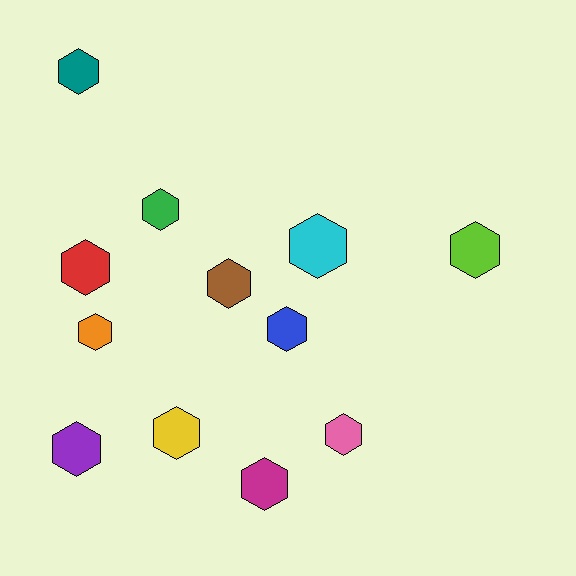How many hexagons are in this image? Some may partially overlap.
There are 12 hexagons.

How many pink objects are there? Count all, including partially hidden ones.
There is 1 pink object.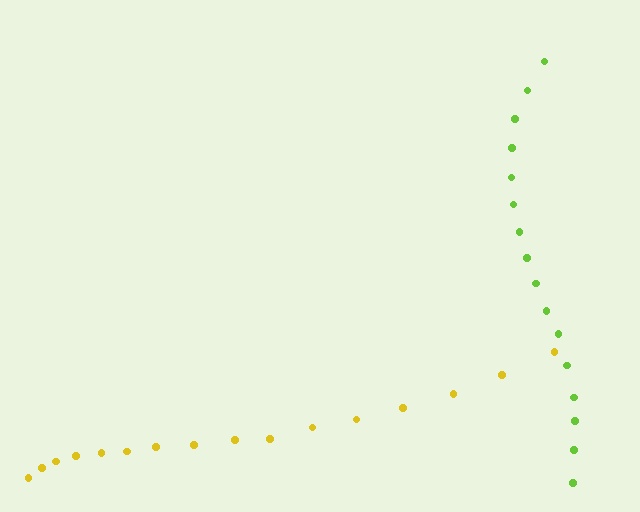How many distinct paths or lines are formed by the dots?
There are 2 distinct paths.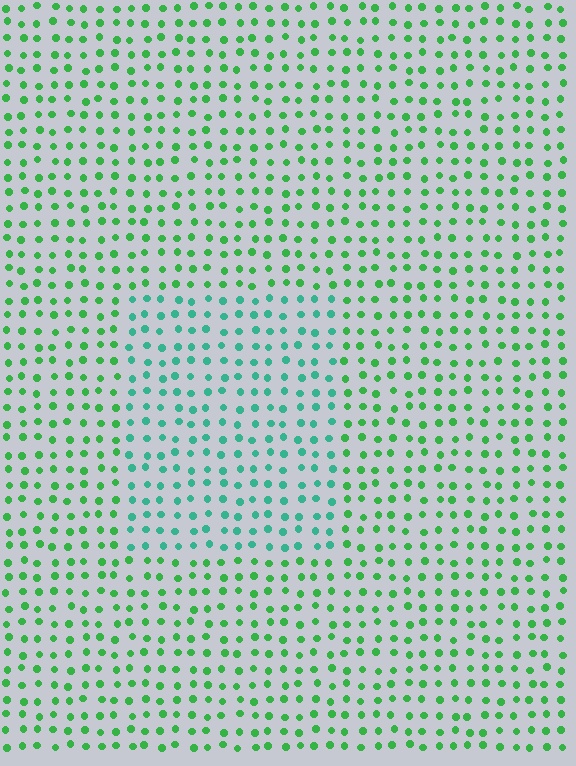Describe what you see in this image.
The image is filled with small green elements in a uniform arrangement. A rectangle-shaped region is visible where the elements are tinted to a slightly different hue, forming a subtle color boundary.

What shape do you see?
I see a rectangle.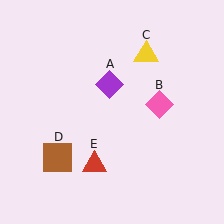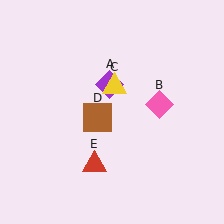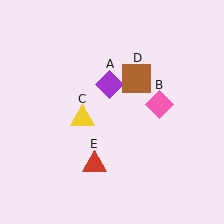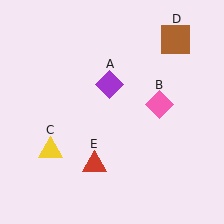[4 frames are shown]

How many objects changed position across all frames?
2 objects changed position: yellow triangle (object C), brown square (object D).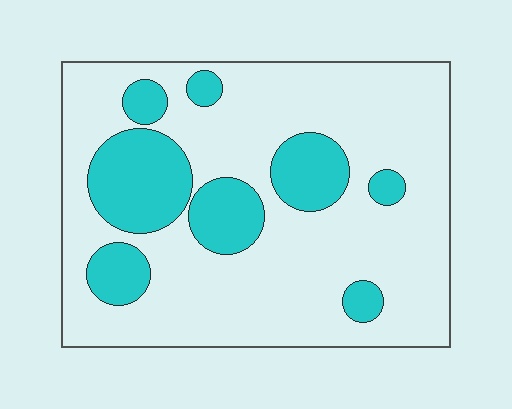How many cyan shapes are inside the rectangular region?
8.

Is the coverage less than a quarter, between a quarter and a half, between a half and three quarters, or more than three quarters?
Less than a quarter.